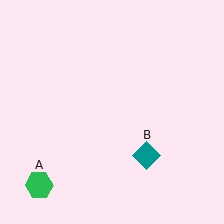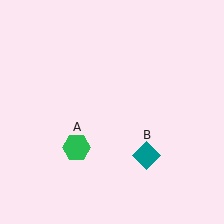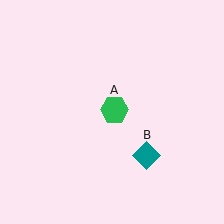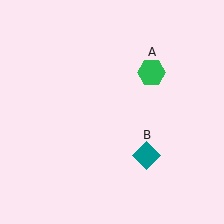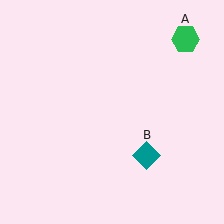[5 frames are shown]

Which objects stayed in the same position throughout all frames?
Teal diamond (object B) remained stationary.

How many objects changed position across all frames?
1 object changed position: green hexagon (object A).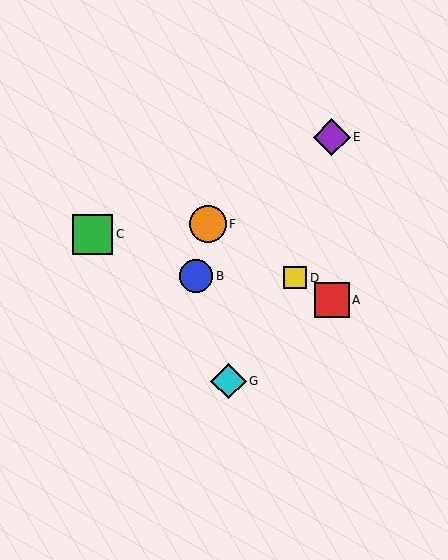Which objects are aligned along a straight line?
Objects A, D, F are aligned along a straight line.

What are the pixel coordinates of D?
Object D is at (295, 278).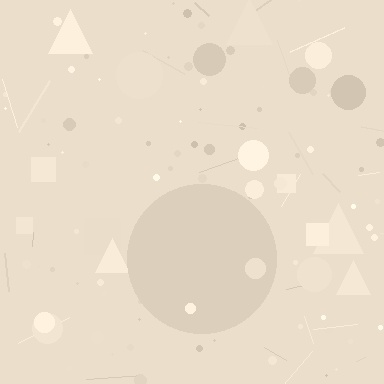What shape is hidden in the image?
A circle is hidden in the image.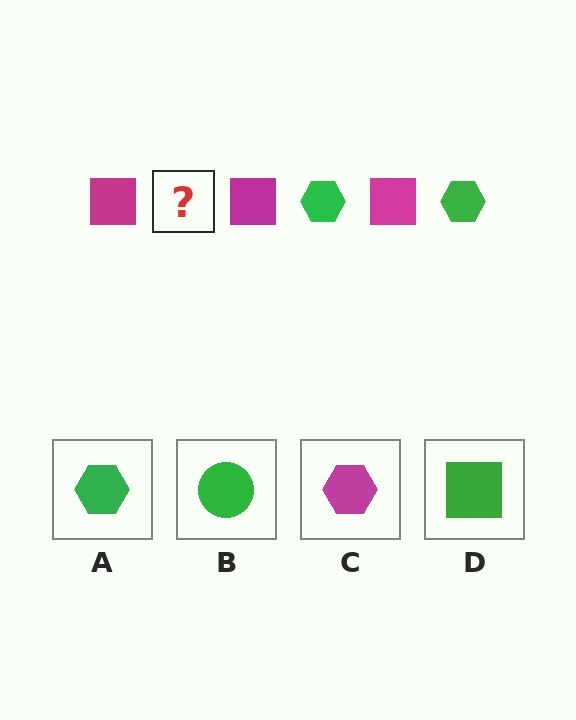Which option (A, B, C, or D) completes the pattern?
A.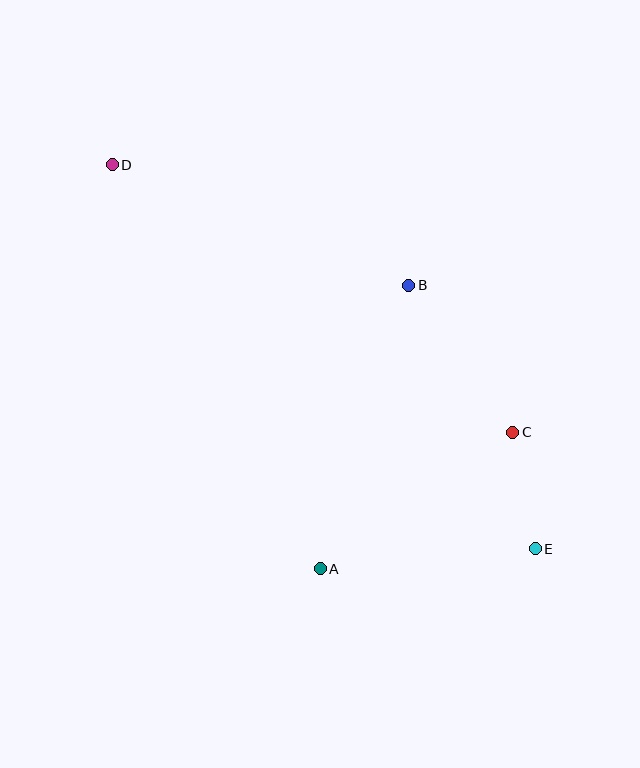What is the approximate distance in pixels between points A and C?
The distance between A and C is approximately 236 pixels.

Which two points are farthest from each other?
Points D and E are farthest from each other.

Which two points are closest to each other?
Points C and E are closest to each other.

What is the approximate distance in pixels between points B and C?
The distance between B and C is approximately 180 pixels.